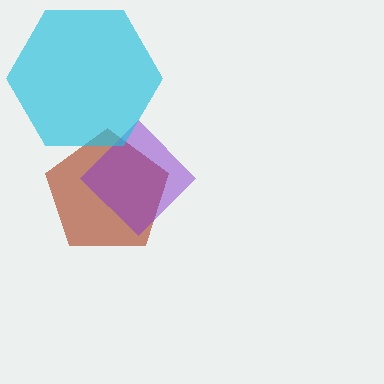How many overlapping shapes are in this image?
There are 3 overlapping shapes in the image.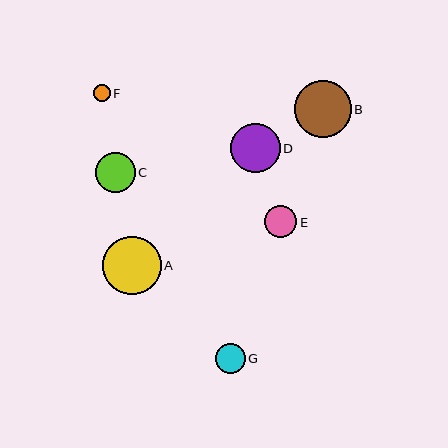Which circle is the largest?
Circle A is the largest with a size of approximately 58 pixels.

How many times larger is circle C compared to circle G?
Circle C is approximately 1.3 times the size of circle G.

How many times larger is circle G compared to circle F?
Circle G is approximately 1.8 times the size of circle F.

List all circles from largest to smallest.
From largest to smallest: A, B, D, C, E, G, F.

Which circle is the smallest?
Circle F is the smallest with a size of approximately 16 pixels.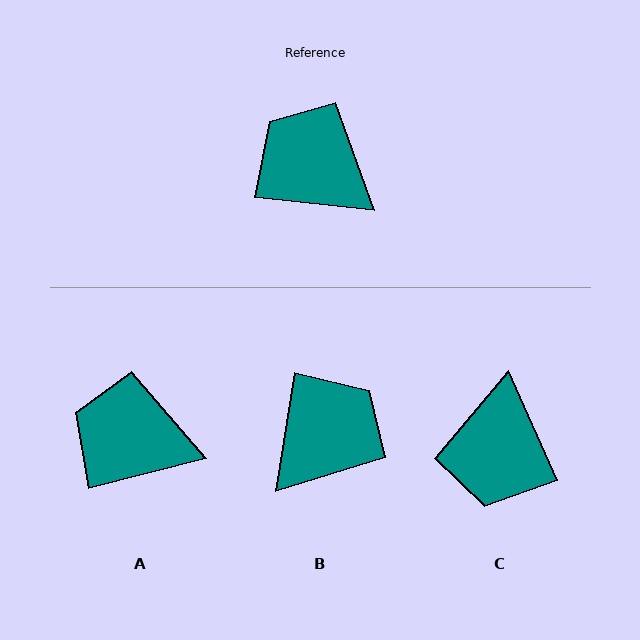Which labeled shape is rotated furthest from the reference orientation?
C, about 121 degrees away.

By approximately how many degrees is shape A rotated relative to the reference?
Approximately 21 degrees counter-clockwise.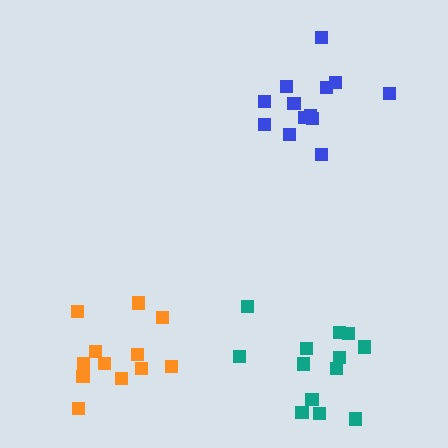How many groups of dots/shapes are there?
There are 3 groups.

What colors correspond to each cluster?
The clusters are colored: blue, teal, orange.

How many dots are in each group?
Group 1: 13 dots, Group 2: 13 dots, Group 3: 12 dots (38 total).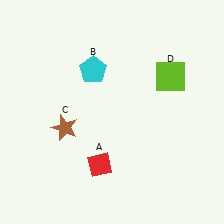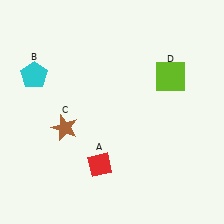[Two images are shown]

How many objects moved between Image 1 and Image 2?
1 object moved between the two images.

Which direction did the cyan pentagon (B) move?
The cyan pentagon (B) moved left.